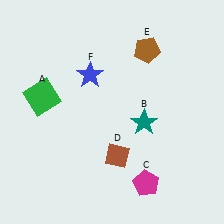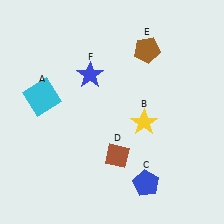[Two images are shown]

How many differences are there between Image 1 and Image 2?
There are 3 differences between the two images.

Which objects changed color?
A changed from green to cyan. B changed from teal to yellow. C changed from magenta to blue.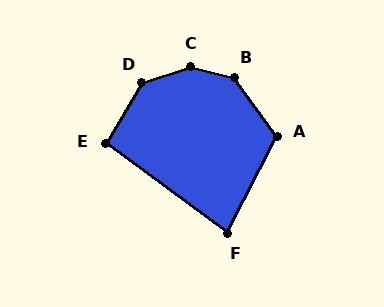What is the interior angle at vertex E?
Approximately 96 degrees (obtuse).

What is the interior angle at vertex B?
Approximately 140 degrees (obtuse).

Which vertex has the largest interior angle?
C, at approximately 148 degrees.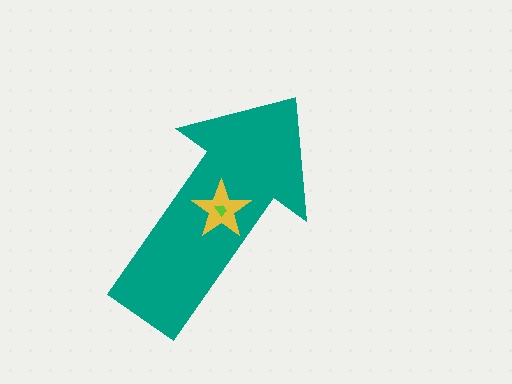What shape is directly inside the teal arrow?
The yellow star.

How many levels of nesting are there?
3.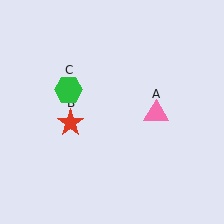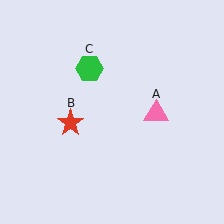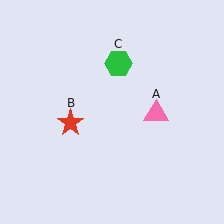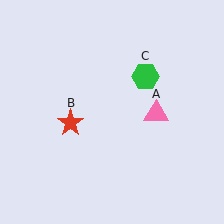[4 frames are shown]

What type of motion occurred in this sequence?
The green hexagon (object C) rotated clockwise around the center of the scene.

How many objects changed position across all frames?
1 object changed position: green hexagon (object C).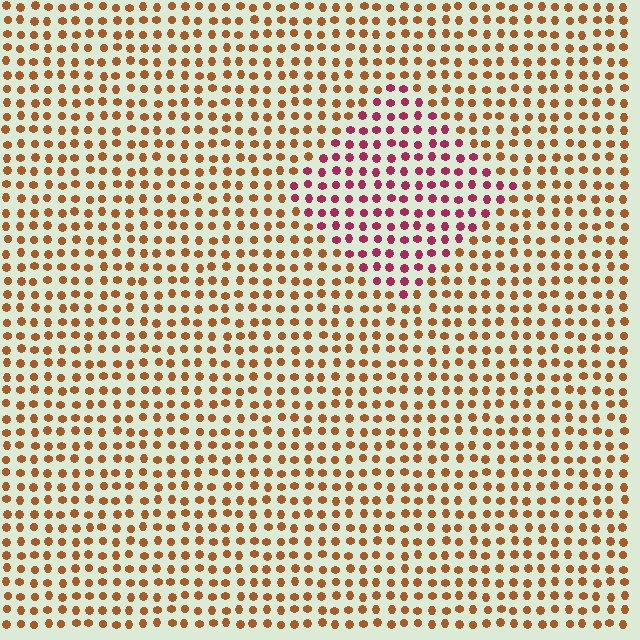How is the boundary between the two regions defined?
The boundary is defined purely by a slight shift in hue (about 49 degrees). Spacing, size, and orientation are identical on both sides.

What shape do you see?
I see a diamond.